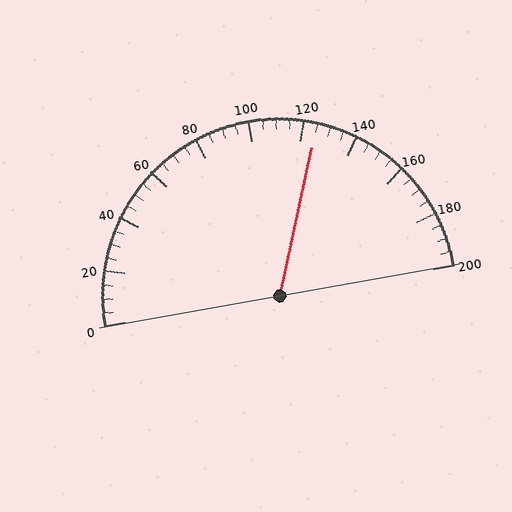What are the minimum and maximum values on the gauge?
The gauge ranges from 0 to 200.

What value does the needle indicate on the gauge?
The needle indicates approximately 125.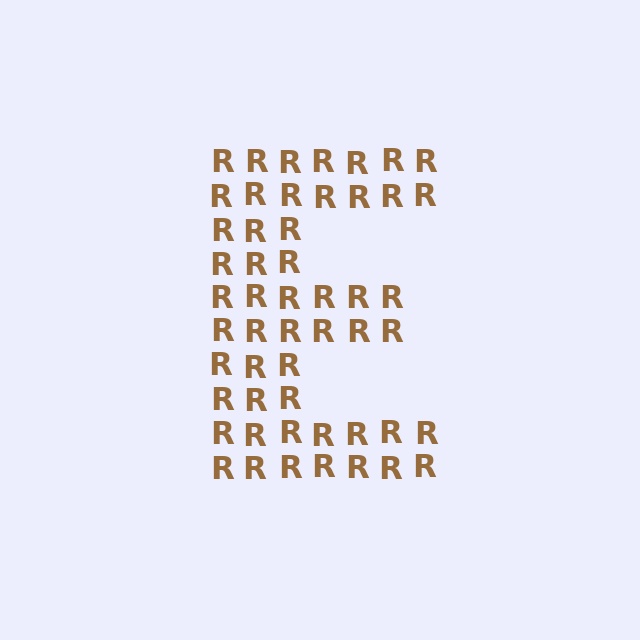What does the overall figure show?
The overall figure shows the letter E.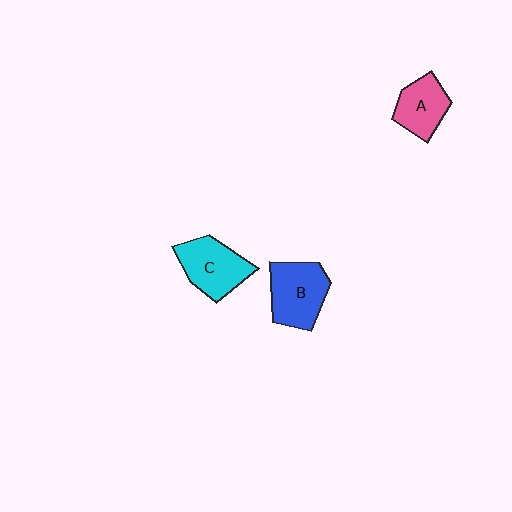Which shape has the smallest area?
Shape A (pink).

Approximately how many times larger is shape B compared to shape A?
Approximately 1.3 times.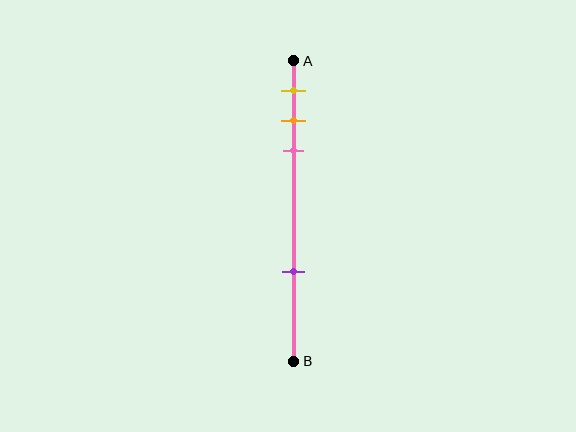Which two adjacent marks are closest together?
The orange and pink marks are the closest adjacent pair.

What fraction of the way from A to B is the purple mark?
The purple mark is approximately 70% (0.7) of the way from A to B.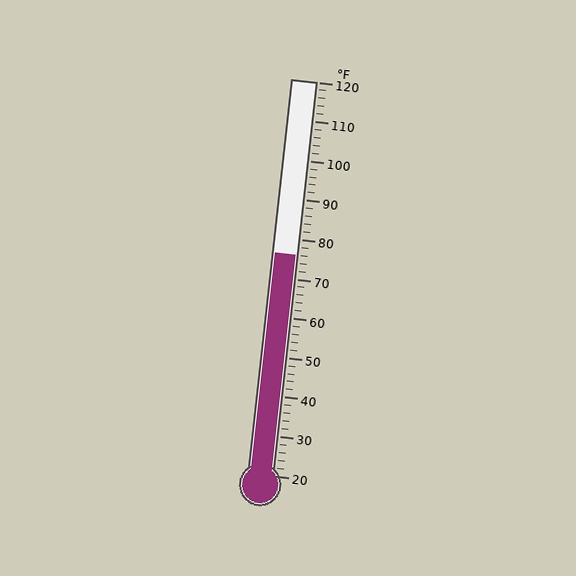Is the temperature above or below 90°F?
The temperature is below 90°F.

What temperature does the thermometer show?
The thermometer shows approximately 76°F.